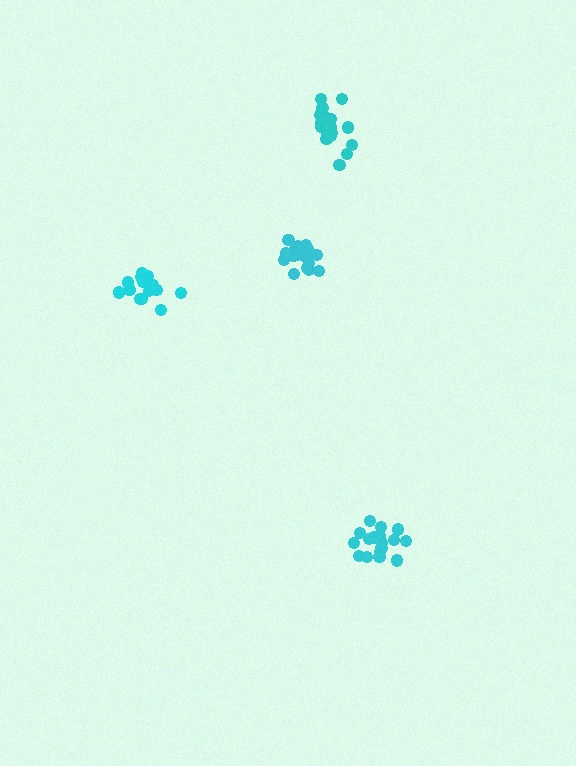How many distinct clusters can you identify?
There are 4 distinct clusters.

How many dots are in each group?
Group 1: 17 dots, Group 2: 17 dots, Group 3: 19 dots, Group 4: 19 dots (72 total).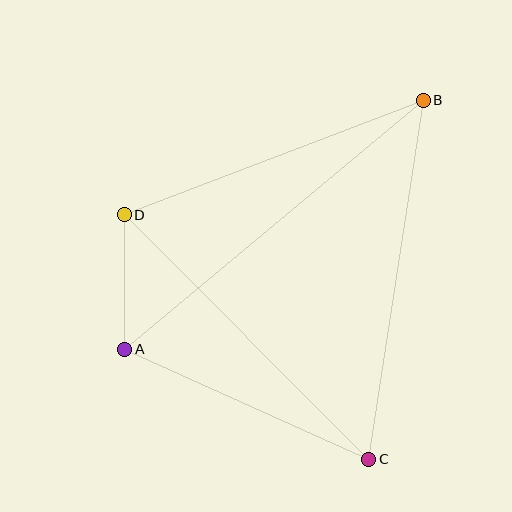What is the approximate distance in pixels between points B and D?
The distance between B and D is approximately 320 pixels.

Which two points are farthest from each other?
Points A and B are farthest from each other.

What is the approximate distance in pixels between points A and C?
The distance between A and C is approximately 268 pixels.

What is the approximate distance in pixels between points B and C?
The distance between B and C is approximately 363 pixels.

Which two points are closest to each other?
Points A and D are closest to each other.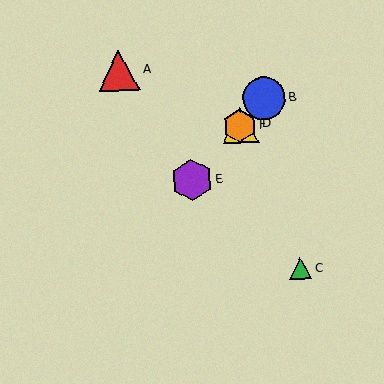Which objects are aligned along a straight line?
Objects B, D, E, F are aligned along a straight line.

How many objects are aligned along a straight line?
4 objects (B, D, E, F) are aligned along a straight line.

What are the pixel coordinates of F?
Object F is at (240, 126).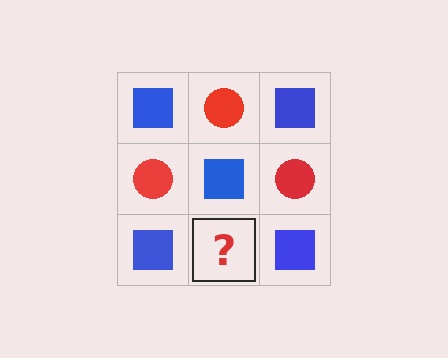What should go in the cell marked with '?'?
The missing cell should contain a red circle.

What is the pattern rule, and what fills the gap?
The rule is that it alternates blue square and red circle in a checkerboard pattern. The gap should be filled with a red circle.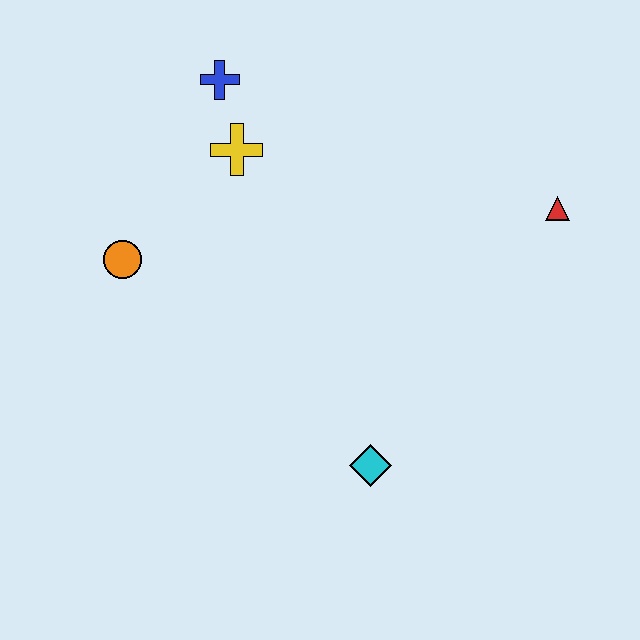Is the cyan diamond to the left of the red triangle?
Yes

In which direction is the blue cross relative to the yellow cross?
The blue cross is above the yellow cross.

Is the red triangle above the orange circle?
Yes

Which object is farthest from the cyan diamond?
The blue cross is farthest from the cyan diamond.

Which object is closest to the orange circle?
The yellow cross is closest to the orange circle.